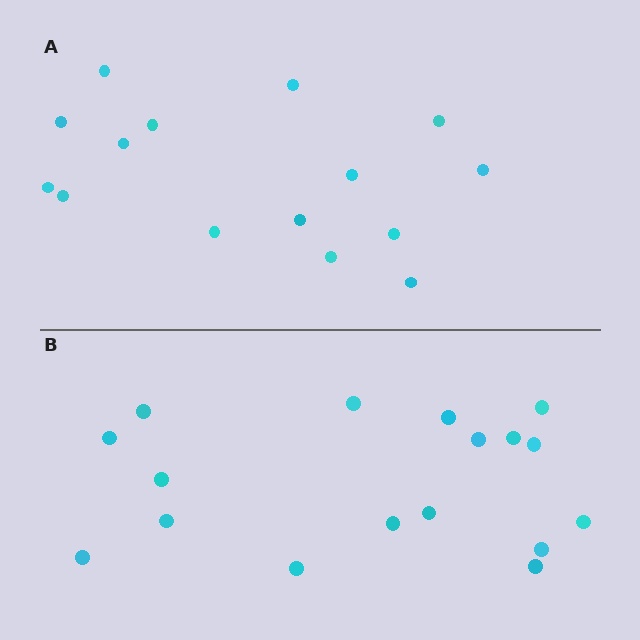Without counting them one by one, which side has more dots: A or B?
Region B (the bottom region) has more dots.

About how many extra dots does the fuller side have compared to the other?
Region B has just a few more — roughly 2 or 3 more dots than region A.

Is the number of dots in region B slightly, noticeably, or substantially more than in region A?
Region B has only slightly more — the two regions are fairly close. The ratio is roughly 1.1 to 1.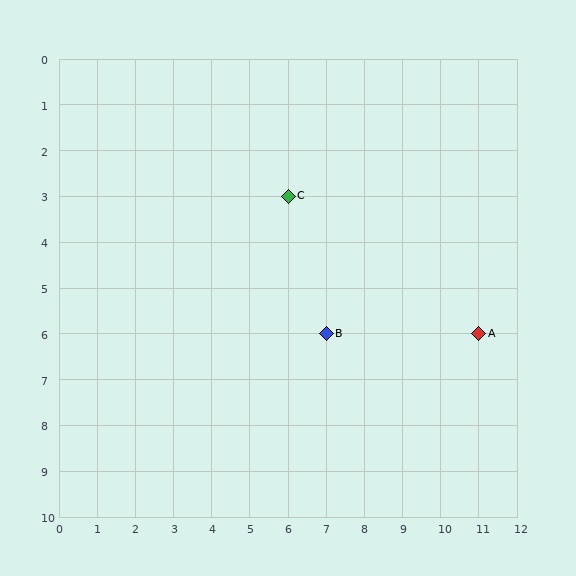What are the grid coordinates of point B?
Point B is at grid coordinates (7, 6).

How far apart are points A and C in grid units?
Points A and C are 5 columns and 3 rows apart (about 5.8 grid units diagonally).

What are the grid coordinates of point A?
Point A is at grid coordinates (11, 6).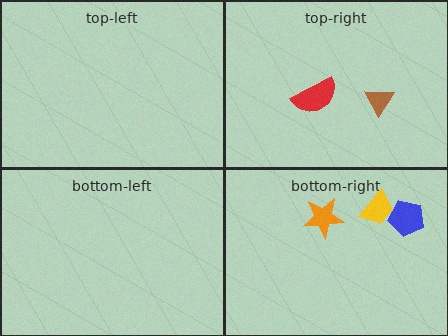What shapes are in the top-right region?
The brown triangle, the red semicircle.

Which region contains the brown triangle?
The top-right region.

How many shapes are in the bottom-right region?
3.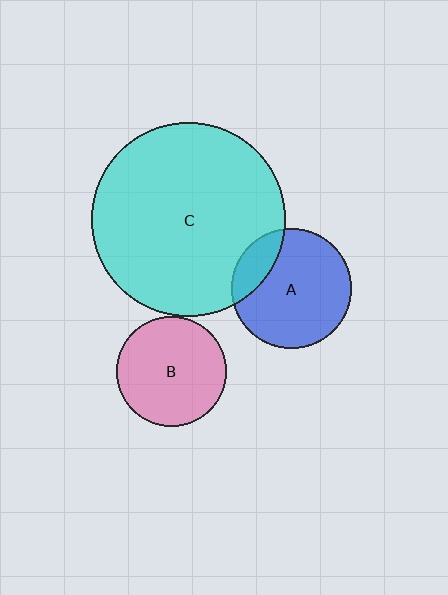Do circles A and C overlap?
Yes.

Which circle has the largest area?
Circle C (cyan).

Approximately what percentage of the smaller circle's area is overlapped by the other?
Approximately 20%.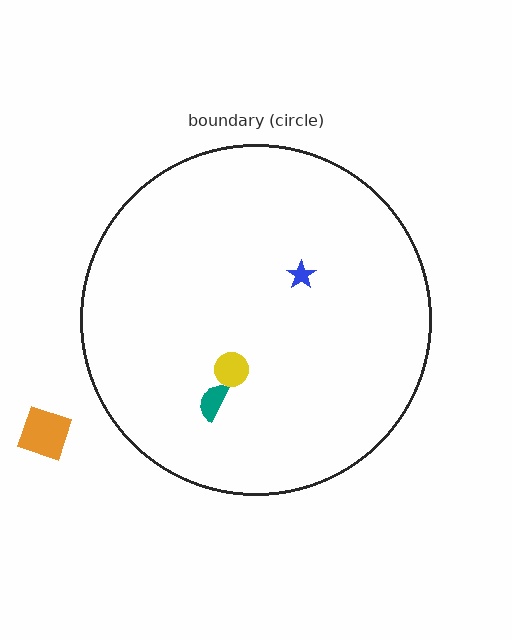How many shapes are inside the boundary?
3 inside, 1 outside.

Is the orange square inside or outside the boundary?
Outside.